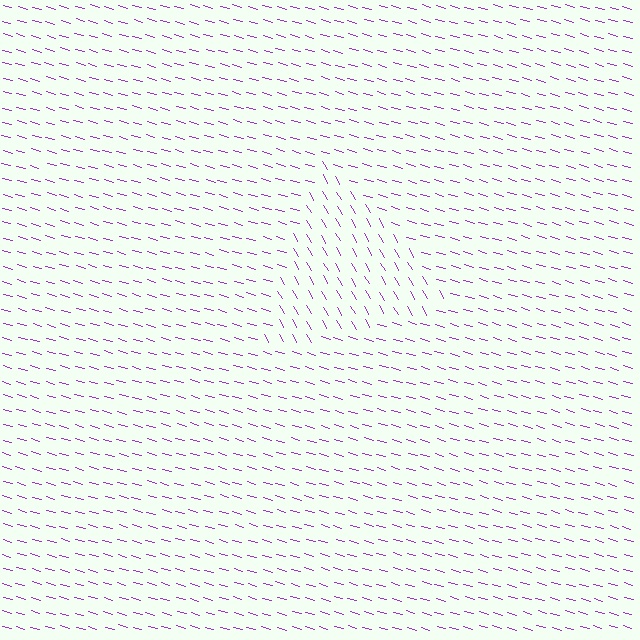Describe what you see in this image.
The image is filled with small purple line segments. A triangle region in the image has lines oriented differently from the surrounding lines, creating a visible texture boundary.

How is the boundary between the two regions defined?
The boundary is defined purely by a change in line orientation (approximately 45 degrees difference). All lines are the same color and thickness.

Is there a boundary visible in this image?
Yes, there is a texture boundary formed by a change in line orientation.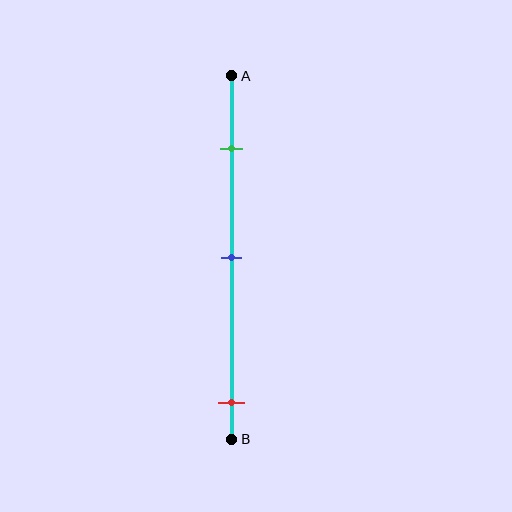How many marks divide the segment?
There are 3 marks dividing the segment.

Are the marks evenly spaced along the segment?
No, the marks are not evenly spaced.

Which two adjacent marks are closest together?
The green and blue marks are the closest adjacent pair.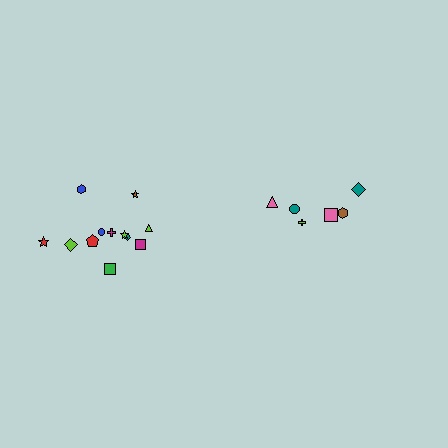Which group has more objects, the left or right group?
The left group.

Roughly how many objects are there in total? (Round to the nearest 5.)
Roughly 20 objects in total.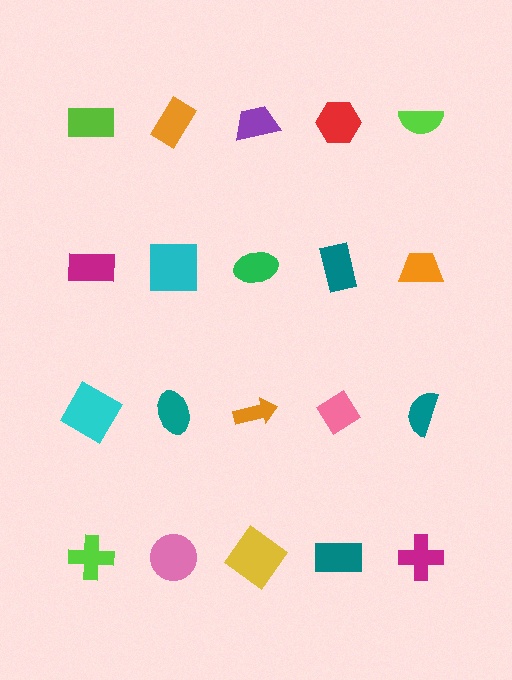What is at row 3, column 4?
A pink diamond.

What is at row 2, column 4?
A teal rectangle.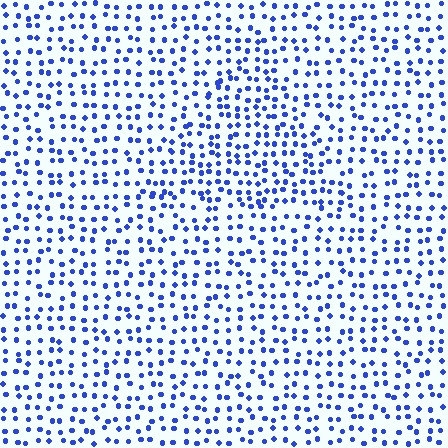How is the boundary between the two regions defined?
The boundary is defined by a change in element density (approximately 1.4x ratio). All elements are the same color, size, and shape.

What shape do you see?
I see a triangle.